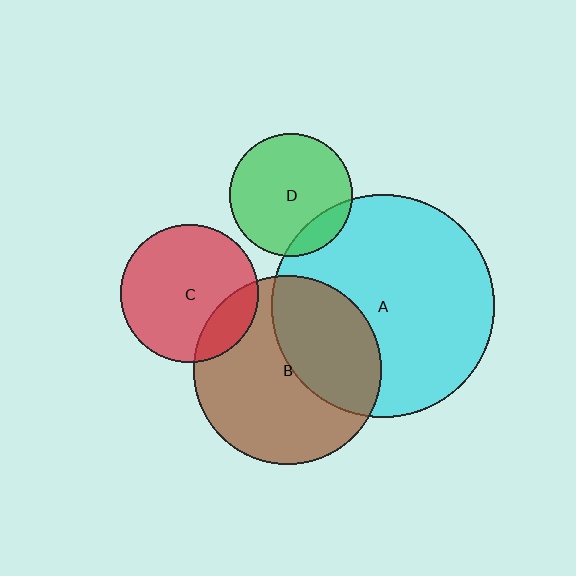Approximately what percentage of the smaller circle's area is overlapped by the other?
Approximately 15%.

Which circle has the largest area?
Circle A (cyan).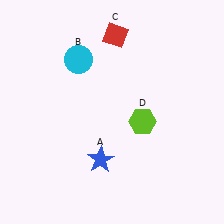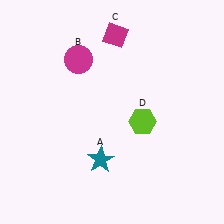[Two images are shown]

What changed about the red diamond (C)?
In Image 1, C is red. In Image 2, it changed to magenta.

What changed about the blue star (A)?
In Image 1, A is blue. In Image 2, it changed to teal.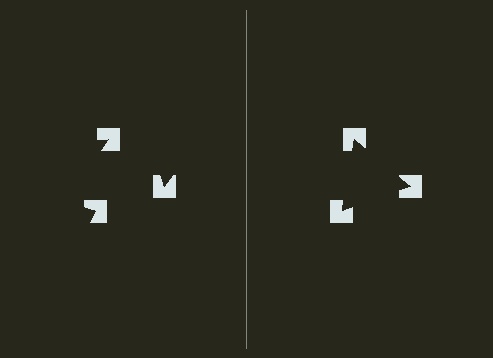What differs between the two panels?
The notched squares are positioned identically on both sides; only the wedge orientations differ. On the right they align to a triangle; on the left they are misaligned.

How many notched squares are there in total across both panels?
6 — 3 on each side.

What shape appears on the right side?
An illusory triangle.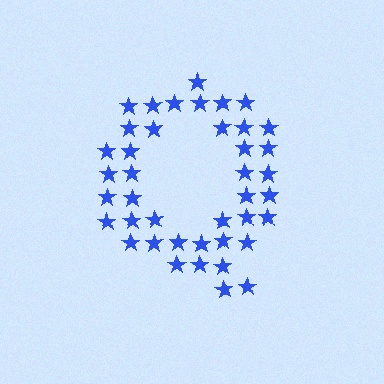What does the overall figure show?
The overall figure shows the letter Q.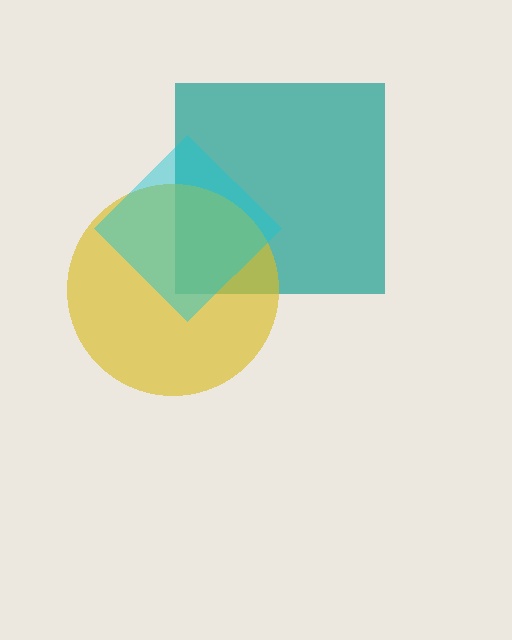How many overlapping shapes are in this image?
There are 3 overlapping shapes in the image.